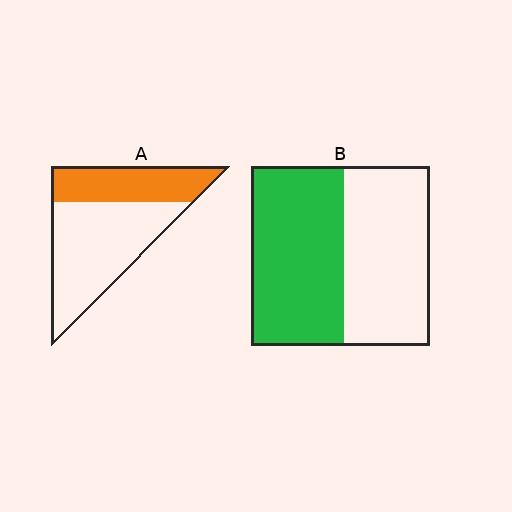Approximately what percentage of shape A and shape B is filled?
A is approximately 35% and B is approximately 50%.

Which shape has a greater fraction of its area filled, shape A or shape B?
Shape B.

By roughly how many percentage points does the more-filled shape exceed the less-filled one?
By roughly 15 percentage points (B over A).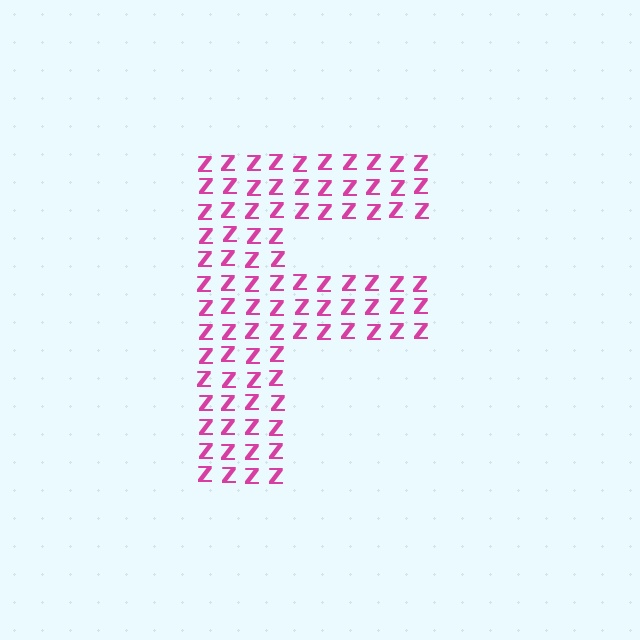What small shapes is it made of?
It is made of small letter Z's.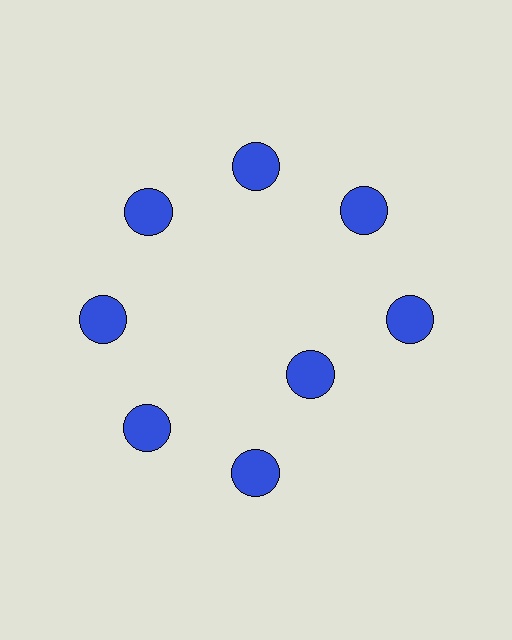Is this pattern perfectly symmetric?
No. The 8 blue circles are arranged in a ring, but one element near the 4 o'clock position is pulled inward toward the center, breaking the 8-fold rotational symmetry.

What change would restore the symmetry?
The symmetry would be restored by moving it outward, back onto the ring so that all 8 circles sit at equal angles and equal distance from the center.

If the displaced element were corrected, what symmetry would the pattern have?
It would have 8-fold rotational symmetry — the pattern would map onto itself every 45 degrees.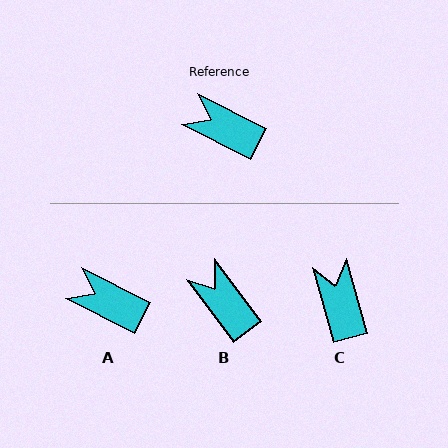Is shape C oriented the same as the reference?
No, it is off by about 48 degrees.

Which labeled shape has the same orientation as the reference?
A.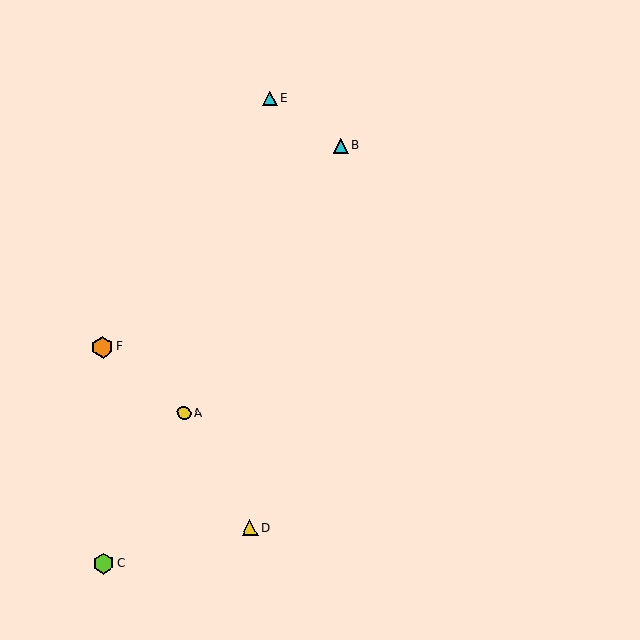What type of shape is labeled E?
Shape E is a cyan triangle.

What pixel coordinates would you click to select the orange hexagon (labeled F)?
Click at (103, 347) to select the orange hexagon F.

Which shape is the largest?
The orange hexagon (labeled F) is the largest.